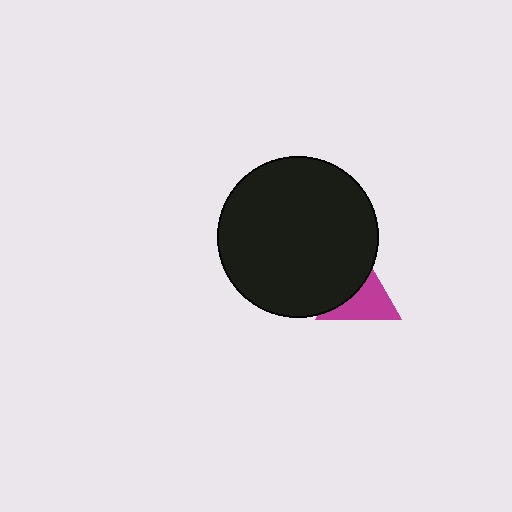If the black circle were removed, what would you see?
You would see the complete magenta triangle.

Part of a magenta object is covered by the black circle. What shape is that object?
It is a triangle.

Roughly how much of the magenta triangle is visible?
About half of it is visible (roughly 56%).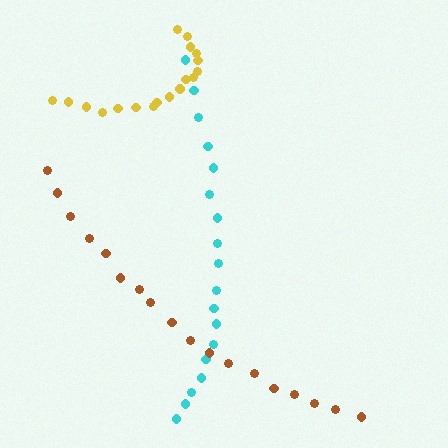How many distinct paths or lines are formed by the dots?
There are 3 distinct paths.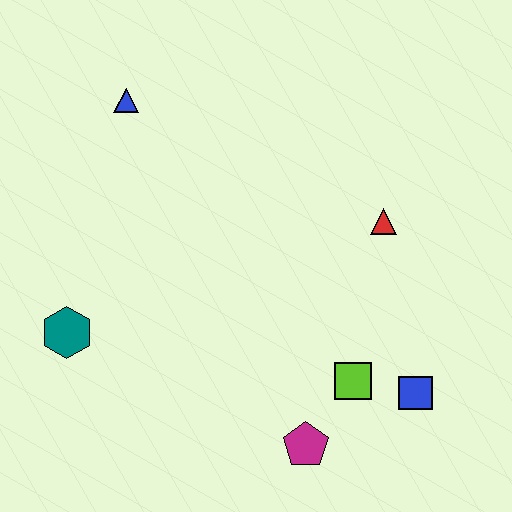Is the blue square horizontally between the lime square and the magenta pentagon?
No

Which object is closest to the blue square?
The lime square is closest to the blue square.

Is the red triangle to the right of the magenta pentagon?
Yes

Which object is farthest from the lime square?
The blue triangle is farthest from the lime square.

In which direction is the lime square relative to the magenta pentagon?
The lime square is above the magenta pentagon.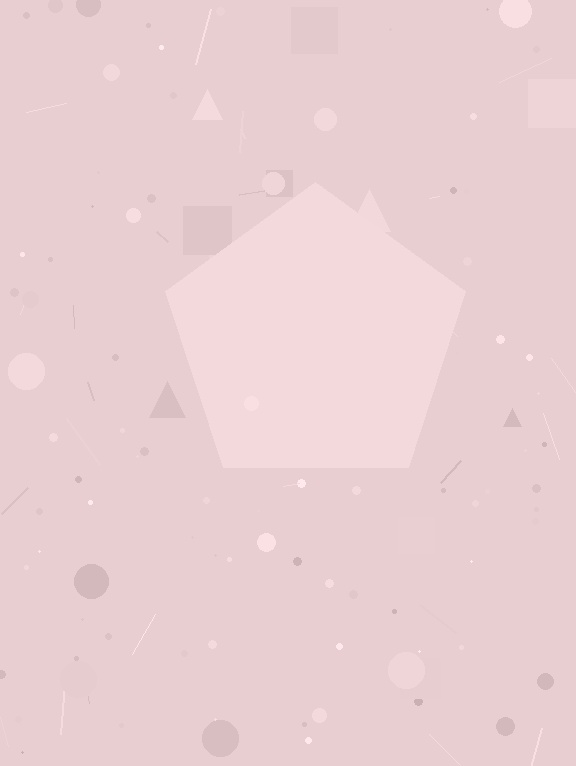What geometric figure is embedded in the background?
A pentagon is embedded in the background.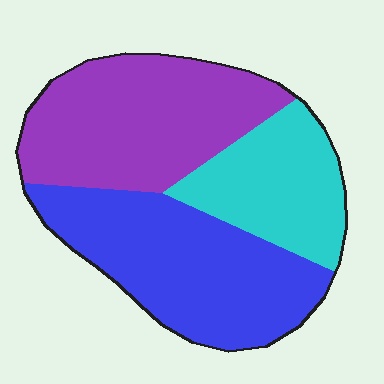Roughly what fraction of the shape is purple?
Purple covers around 40% of the shape.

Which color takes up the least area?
Cyan, at roughly 25%.